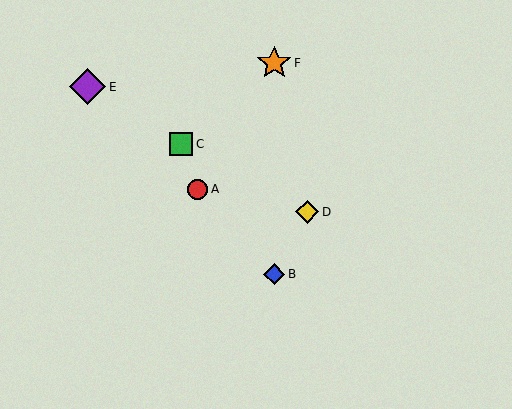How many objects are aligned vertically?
2 objects (B, F) are aligned vertically.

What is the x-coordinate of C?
Object C is at x≈181.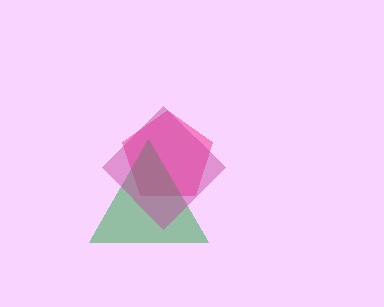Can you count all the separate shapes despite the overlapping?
Yes, there are 3 separate shapes.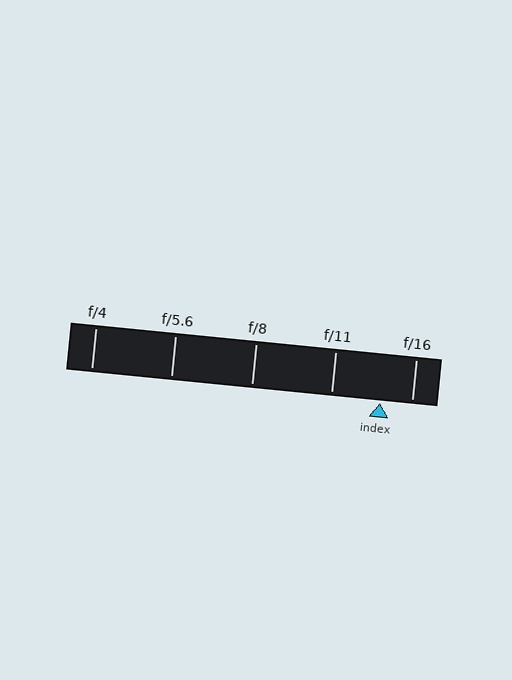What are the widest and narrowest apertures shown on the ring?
The widest aperture shown is f/4 and the narrowest is f/16.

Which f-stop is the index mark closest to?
The index mark is closest to f/16.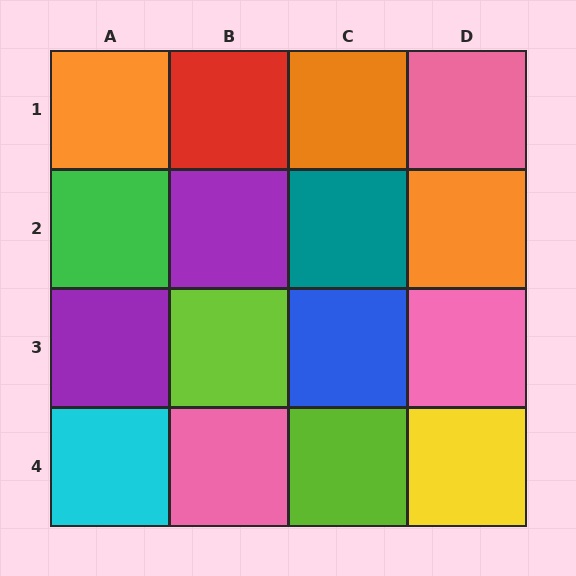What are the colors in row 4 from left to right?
Cyan, pink, lime, yellow.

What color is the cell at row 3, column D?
Pink.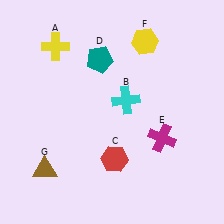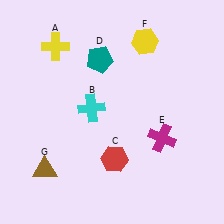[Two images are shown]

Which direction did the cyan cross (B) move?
The cyan cross (B) moved left.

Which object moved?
The cyan cross (B) moved left.